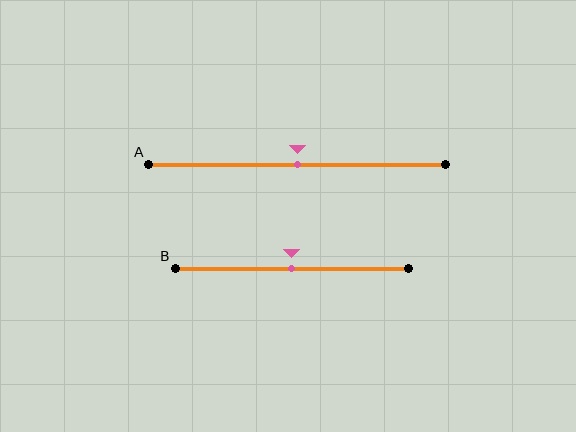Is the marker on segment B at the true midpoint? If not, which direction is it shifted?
Yes, the marker on segment B is at the true midpoint.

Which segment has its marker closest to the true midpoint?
Segment A has its marker closest to the true midpoint.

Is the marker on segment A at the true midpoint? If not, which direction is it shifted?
Yes, the marker on segment A is at the true midpoint.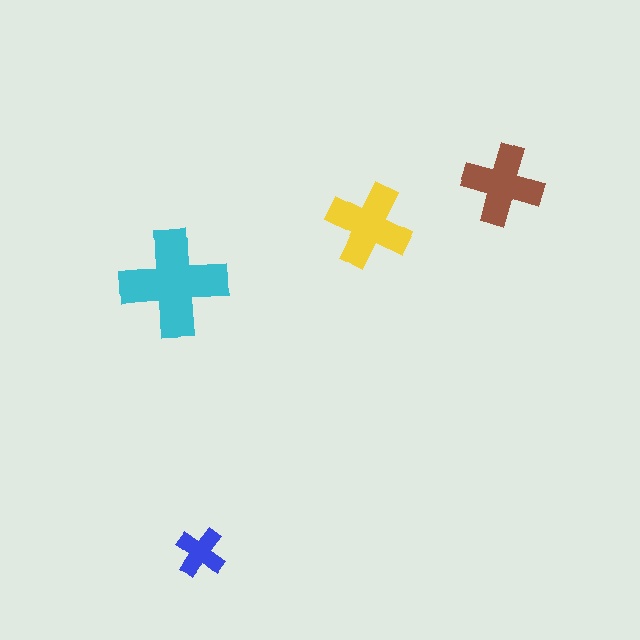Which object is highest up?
The brown cross is topmost.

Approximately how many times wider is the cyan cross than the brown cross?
About 1.5 times wider.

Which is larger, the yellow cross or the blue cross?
The yellow one.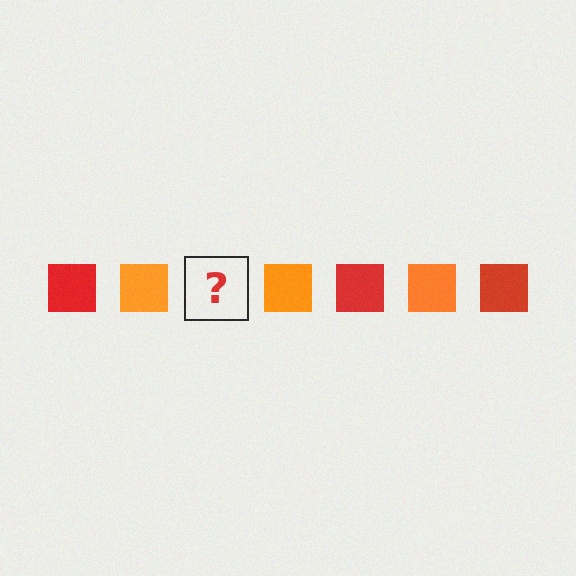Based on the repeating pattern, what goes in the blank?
The blank should be a red square.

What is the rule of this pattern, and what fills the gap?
The rule is that the pattern cycles through red, orange squares. The gap should be filled with a red square.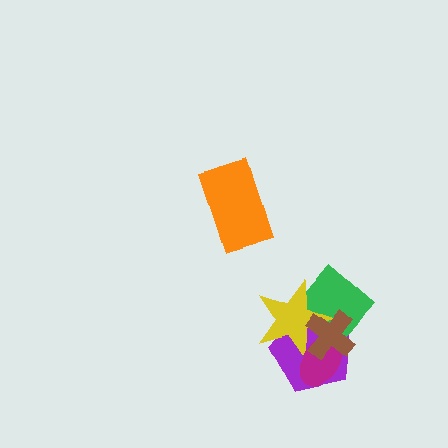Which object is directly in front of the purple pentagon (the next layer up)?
The green diamond is directly in front of the purple pentagon.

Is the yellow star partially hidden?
Yes, it is partially covered by another shape.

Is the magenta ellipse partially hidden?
Yes, it is partially covered by another shape.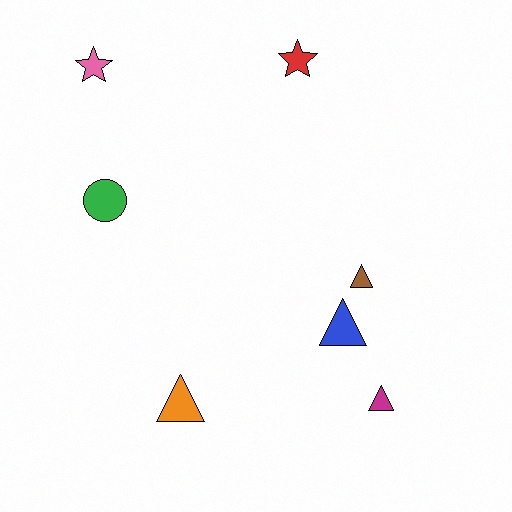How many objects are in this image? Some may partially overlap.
There are 7 objects.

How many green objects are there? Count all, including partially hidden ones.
There is 1 green object.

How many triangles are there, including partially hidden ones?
There are 4 triangles.